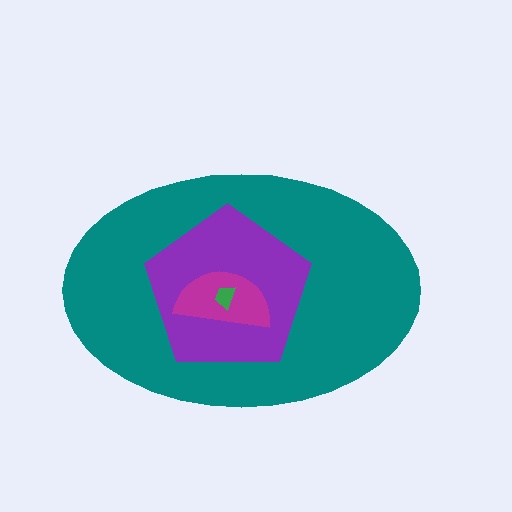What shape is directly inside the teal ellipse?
The purple pentagon.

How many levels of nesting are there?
4.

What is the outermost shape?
The teal ellipse.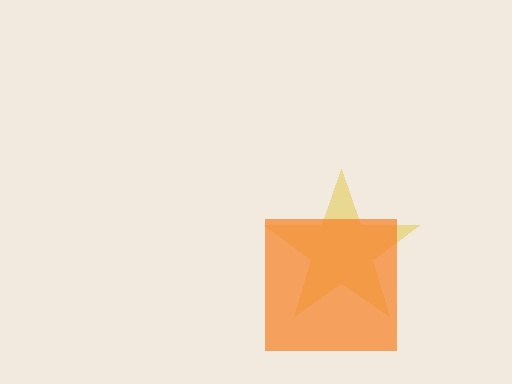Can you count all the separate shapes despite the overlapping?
Yes, there are 2 separate shapes.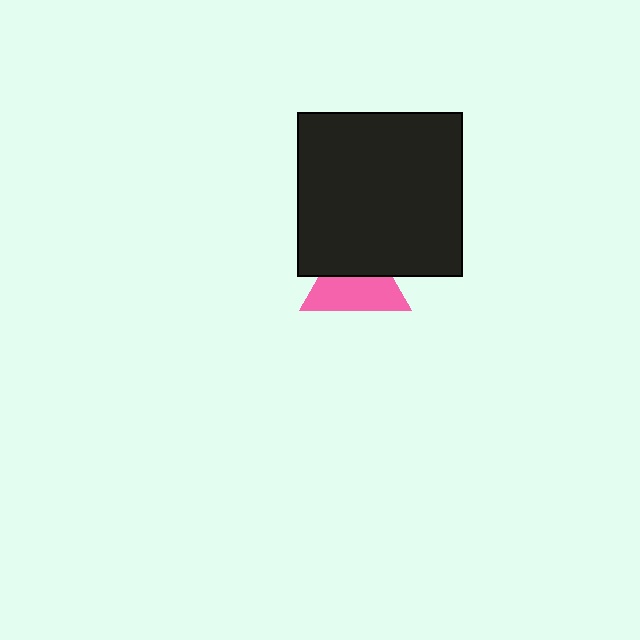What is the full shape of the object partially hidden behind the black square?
The partially hidden object is a pink triangle.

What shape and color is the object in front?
The object in front is a black square.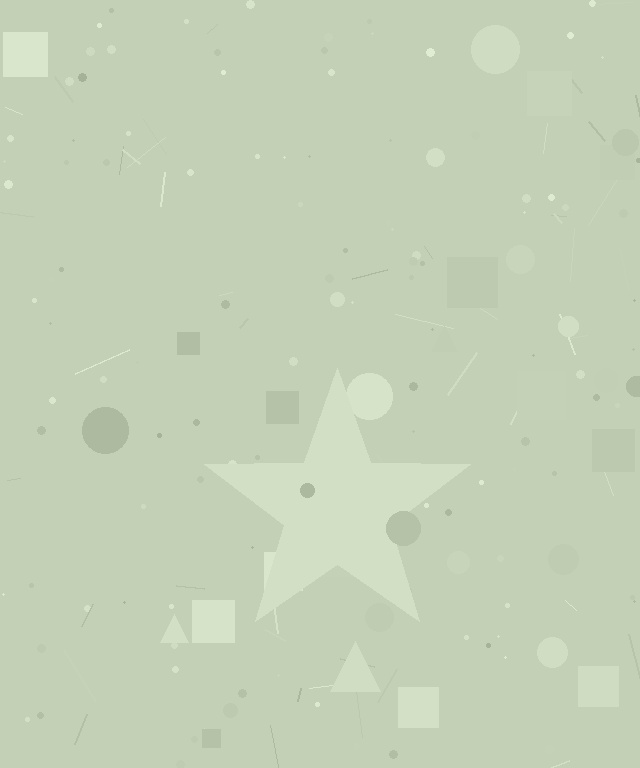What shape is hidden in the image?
A star is hidden in the image.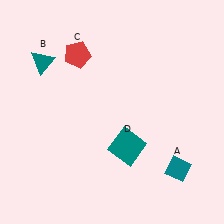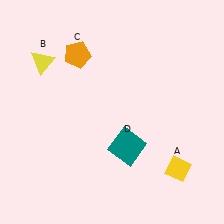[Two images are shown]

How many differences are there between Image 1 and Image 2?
There are 3 differences between the two images.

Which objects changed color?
A changed from teal to yellow. B changed from teal to yellow. C changed from red to orange.